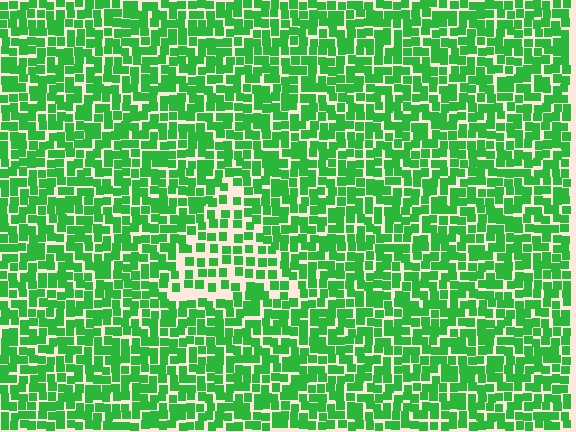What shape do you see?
I see a triangle.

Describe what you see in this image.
The image contains small green elements arranged at two different densities. A triangle-shaped region is visible where the elements are less densely packed than the surrounding area.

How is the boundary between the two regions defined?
The boundary is defined by a change in element density (approximately 1.7x ratio). All elements are the same color, size, and shape.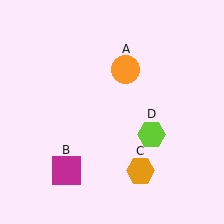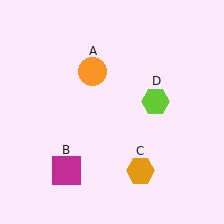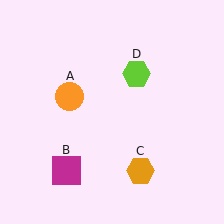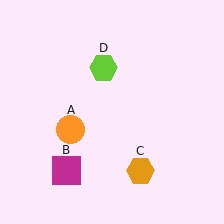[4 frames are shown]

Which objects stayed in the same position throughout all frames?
Magenta square (object B) and orange hexagon (object C) remained stationary.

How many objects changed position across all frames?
2 objects changed position: orange circle (object A), lime hexagon (object D).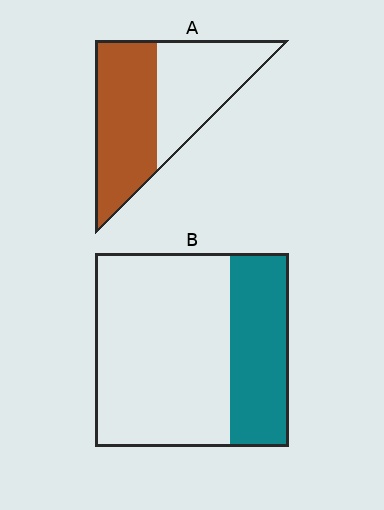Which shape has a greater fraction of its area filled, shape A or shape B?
Shape A.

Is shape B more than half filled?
No.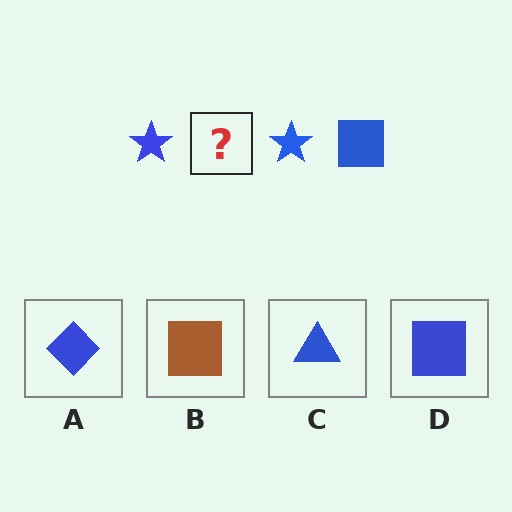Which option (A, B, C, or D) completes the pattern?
D.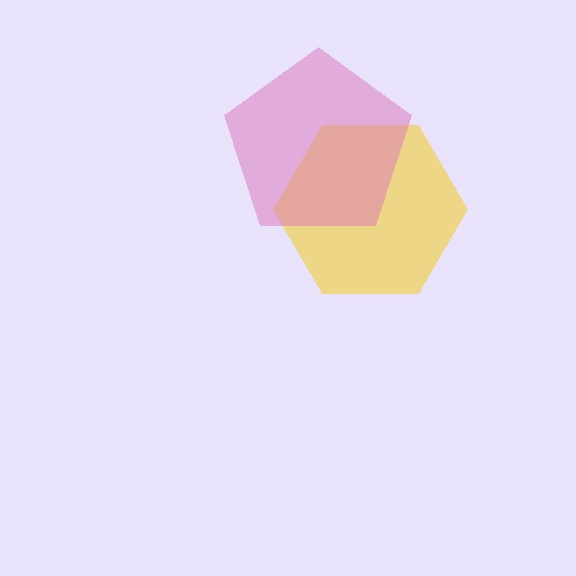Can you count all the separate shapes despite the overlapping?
Yes, there are 2 separate shapes.